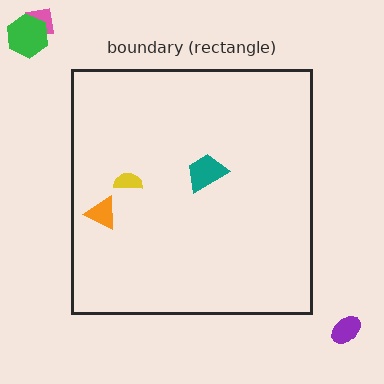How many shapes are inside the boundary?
3 inside, 3 outside.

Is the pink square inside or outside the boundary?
Outside.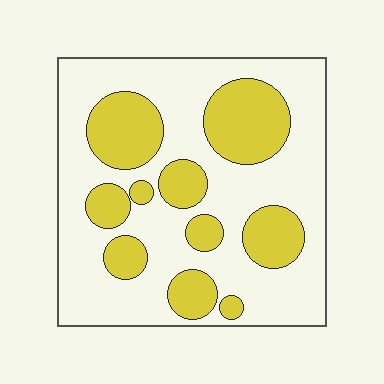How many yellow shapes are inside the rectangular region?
10.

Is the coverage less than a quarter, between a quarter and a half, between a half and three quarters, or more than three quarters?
Between a quarter and a half.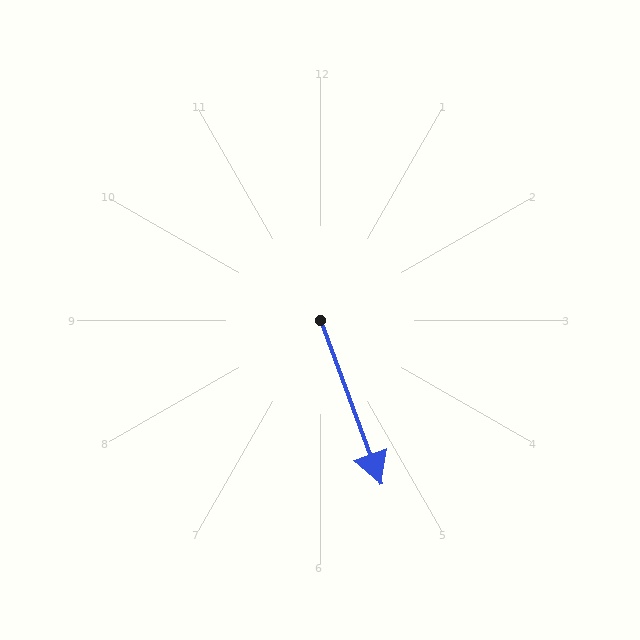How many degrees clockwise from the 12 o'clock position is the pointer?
Approximately 160 degrees.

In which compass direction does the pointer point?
South.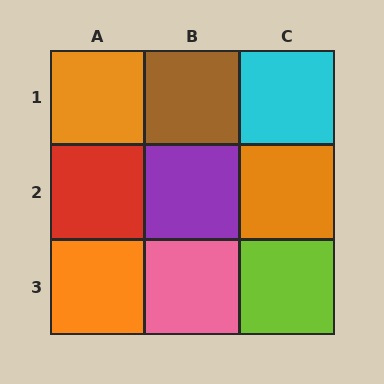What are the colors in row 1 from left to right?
Orange, brown, cyan.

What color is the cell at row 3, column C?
Lime.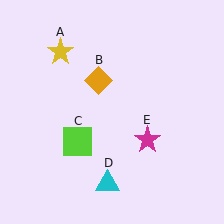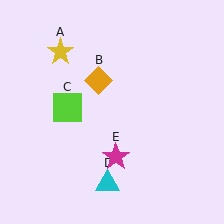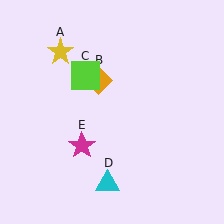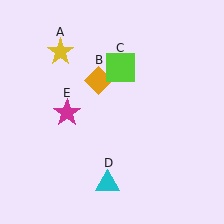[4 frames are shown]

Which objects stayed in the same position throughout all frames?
Yellow star (object A) and orange diamond (object B) and cyan triangle (object D) remained stationary.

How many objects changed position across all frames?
2 objects changed position: lime square (object C), magenta star (object E).